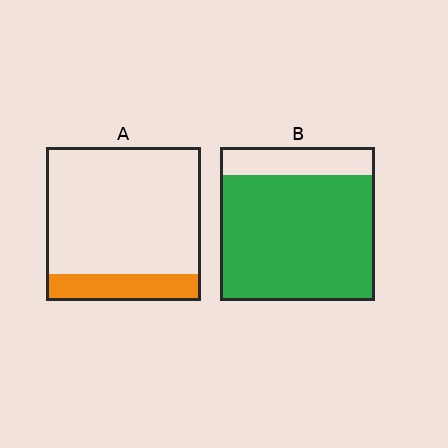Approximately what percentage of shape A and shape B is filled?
A is approximately 20% and B is approximately 80%.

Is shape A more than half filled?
No.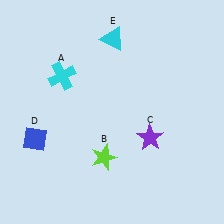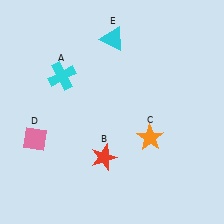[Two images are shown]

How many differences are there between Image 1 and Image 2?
There are 3 differences between the two images.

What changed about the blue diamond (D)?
In Image 1, D is blue. In Image 2, it changed to pink.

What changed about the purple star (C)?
In Image 1, C is purple. In Image 2, it changed to orange.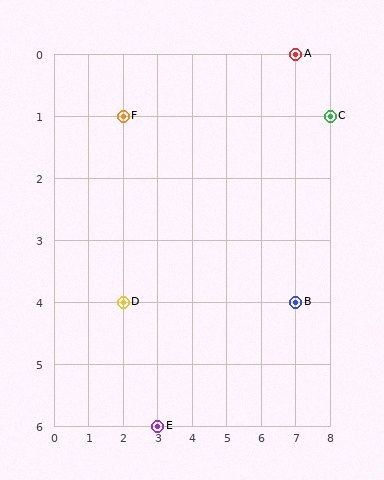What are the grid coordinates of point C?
Point C is at grid coordinates (8, 1).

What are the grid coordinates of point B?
Point B is at grid coordinates (7, 4).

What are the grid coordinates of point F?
Point F is at grid coordinates (2, 1).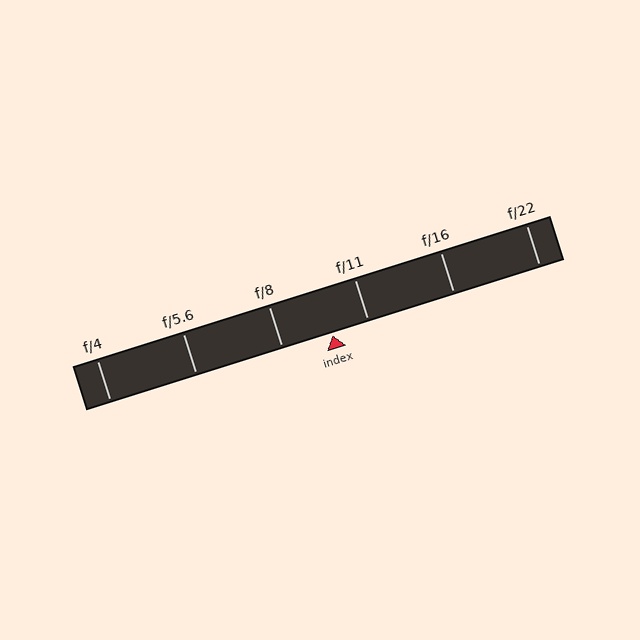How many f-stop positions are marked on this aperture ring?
There are 6 f-stop positions marked.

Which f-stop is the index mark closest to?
The index mark is closest to f/11.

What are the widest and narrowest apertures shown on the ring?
The widest aperture shown is f/4 and the narrowest is f/22.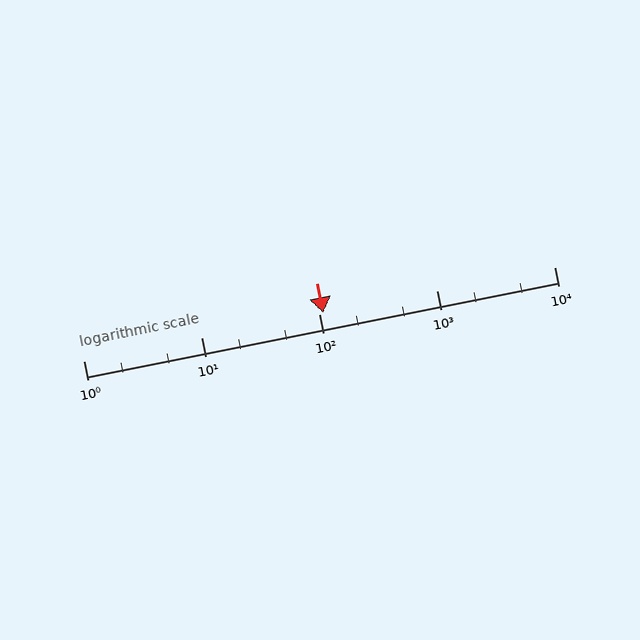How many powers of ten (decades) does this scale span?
The scale spans 4 decades, from 1 to 10000.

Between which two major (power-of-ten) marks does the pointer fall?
The pointer is between 100 and 1000.